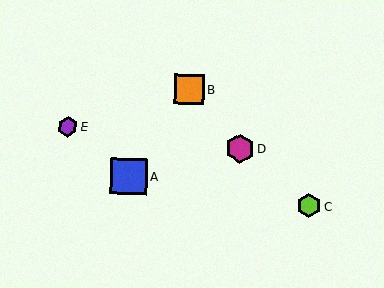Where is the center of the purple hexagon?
The center of the purple hexagon is at (68, 127).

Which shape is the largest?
The blue square (labeled A) is the largest.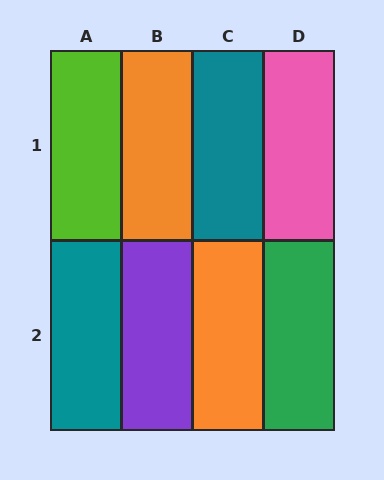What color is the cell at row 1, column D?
Pink.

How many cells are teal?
2 cells are teal.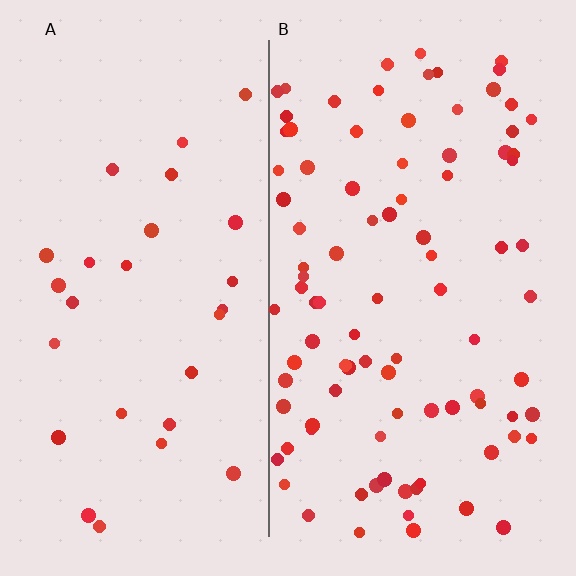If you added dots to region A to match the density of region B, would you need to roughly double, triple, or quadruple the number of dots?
Approximately triple.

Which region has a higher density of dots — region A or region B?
B (the right).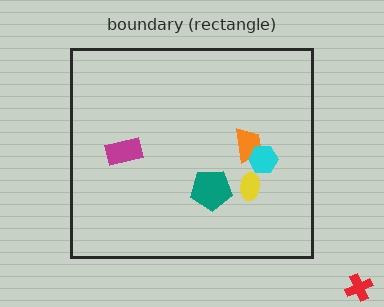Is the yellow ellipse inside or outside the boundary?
Inside.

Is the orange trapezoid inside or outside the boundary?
Inside.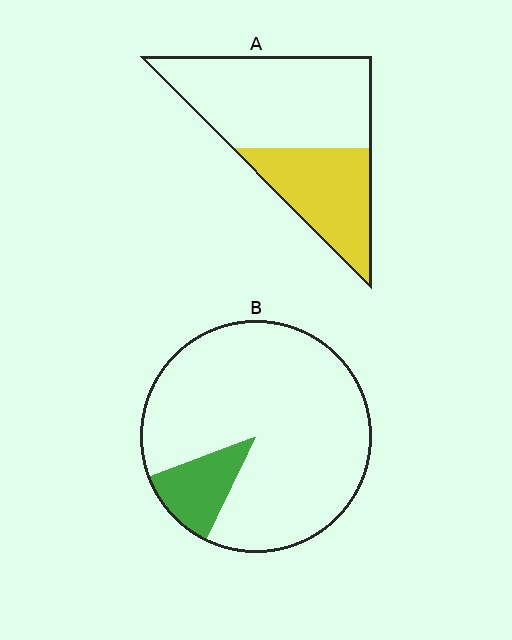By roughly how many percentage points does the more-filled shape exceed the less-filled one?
By roughly 25 percentage points (A over B).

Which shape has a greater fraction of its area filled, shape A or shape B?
Shape A.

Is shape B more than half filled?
No.